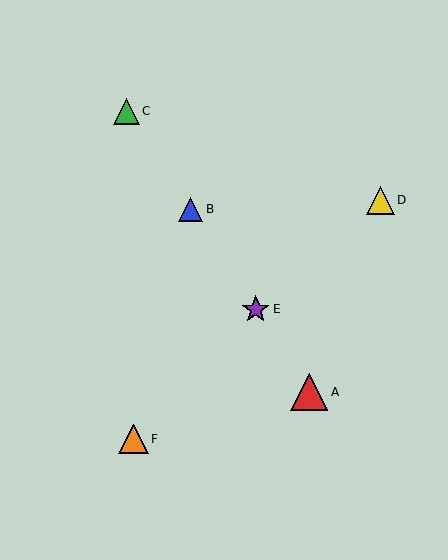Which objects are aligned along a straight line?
Objects A, B, C, E are aligned along a straight line.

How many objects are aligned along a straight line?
4 objects (A, B, C, E) are aligned along a straight line.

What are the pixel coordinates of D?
Object D is at (380, 200).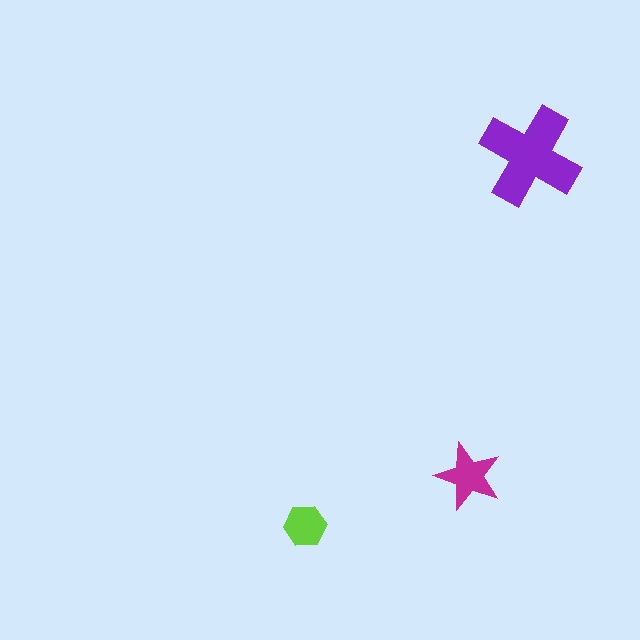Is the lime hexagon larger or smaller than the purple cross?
Smaller.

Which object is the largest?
The purple cross.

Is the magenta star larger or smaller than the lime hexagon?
Larger.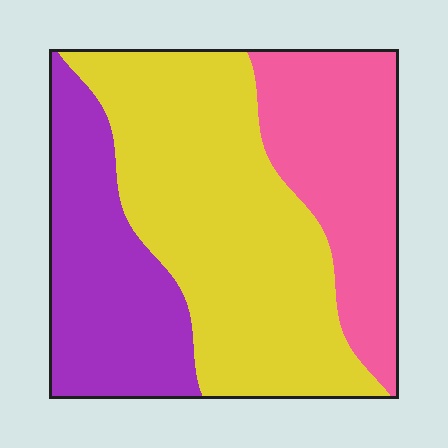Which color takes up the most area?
Yellow, at roughly 50%.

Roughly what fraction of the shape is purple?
Purple takes up about one quarter (1/4) of the shape.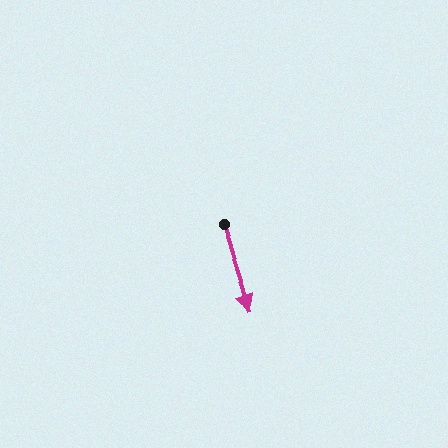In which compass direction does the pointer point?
South.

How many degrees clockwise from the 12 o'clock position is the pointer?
Approximately 162 degrees.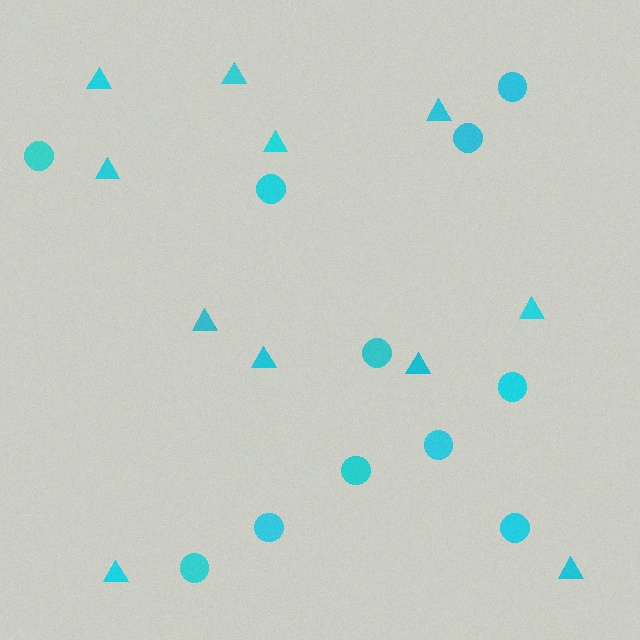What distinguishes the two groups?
There are 2 groups: one group of triangles (11) and one group of circles (11).